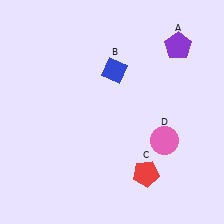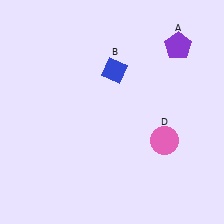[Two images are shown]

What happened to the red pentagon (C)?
The red pentagon (C) was removed in Image 2. It was in the bottom-right area of Image 1.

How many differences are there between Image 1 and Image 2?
There is 1 difference between the two images.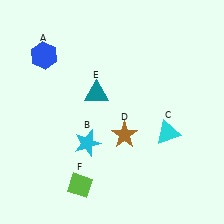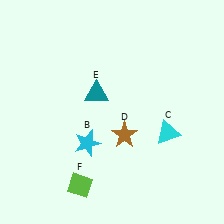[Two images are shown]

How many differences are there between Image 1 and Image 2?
There is 1 difference between the two images.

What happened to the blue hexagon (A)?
The blue hexagon (A) was removed in Image 2. It was in the top-left area of Image 1.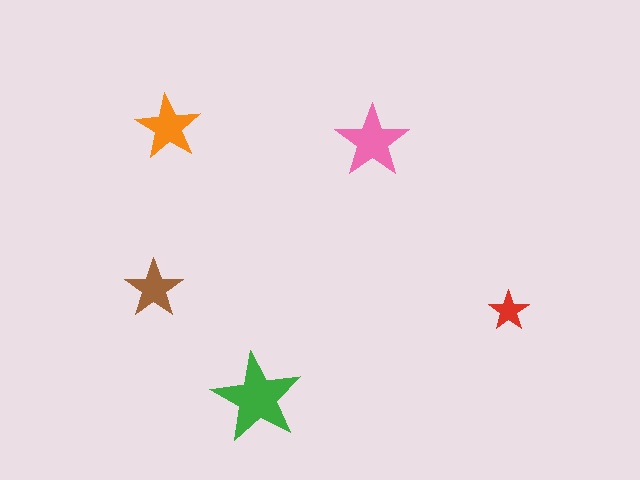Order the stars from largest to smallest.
the green one, the pink one, the orange one, the brown one, the red one.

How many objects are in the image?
There are 5 objects in the image.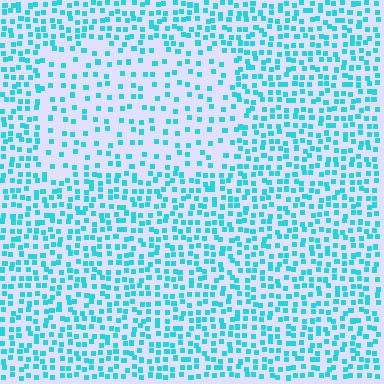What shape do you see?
I see a rectangle.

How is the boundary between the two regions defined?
The boundary is defined by a change in element density (approximately 2.0x ratio). All elements are the same color, size, and shape.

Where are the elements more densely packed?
The elements are more densely packed outside the rectangle boundary.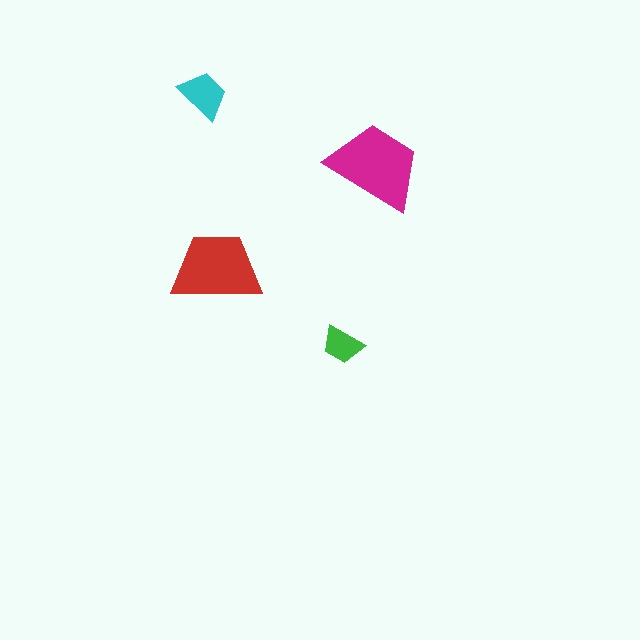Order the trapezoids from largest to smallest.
the magenta one, the red one, the cyan one, the green one.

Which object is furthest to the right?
The magenta trapezoid is rightmost.